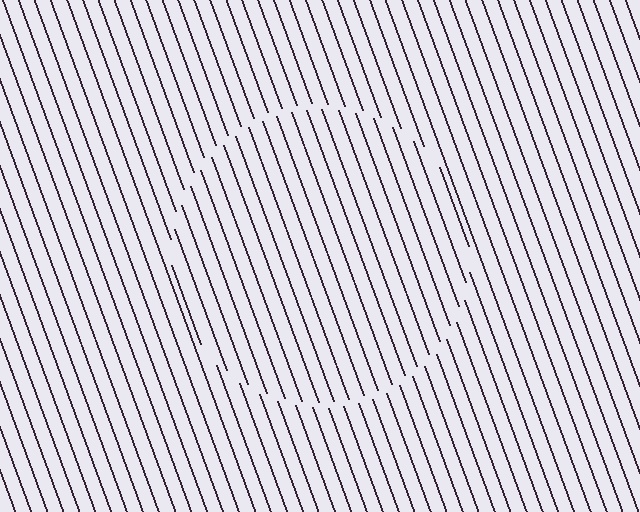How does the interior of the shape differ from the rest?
The interior of the shape contains the same grating, shifted by half a period — the contour is defined by the phase discontinuity where line-ends from the inner and outer gratings abut.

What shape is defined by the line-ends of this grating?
An illusory circle. The interior of the shape contains the same grating, shifted by half a period — the contour is defined by the phase discontinuity where line-ends from the inner and outer gratings abut.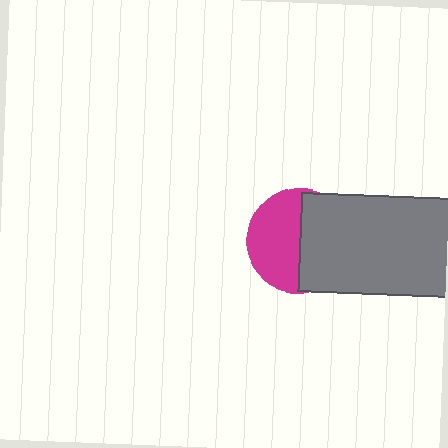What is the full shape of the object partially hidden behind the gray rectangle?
The partially hidden object is a magenta circle.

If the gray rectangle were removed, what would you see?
You would see the complete magenta circle.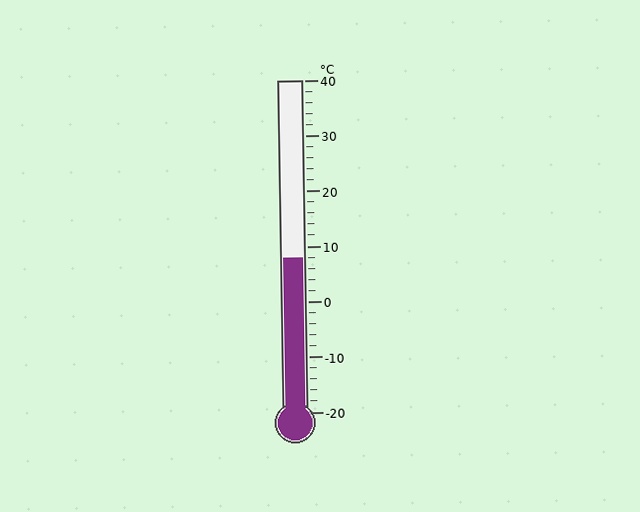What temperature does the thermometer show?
The thermometer shows approximately 8°C.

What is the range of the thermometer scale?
The thermometer scale ranges from -20°C to 40°C.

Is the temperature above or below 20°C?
The temperature is below 20°C.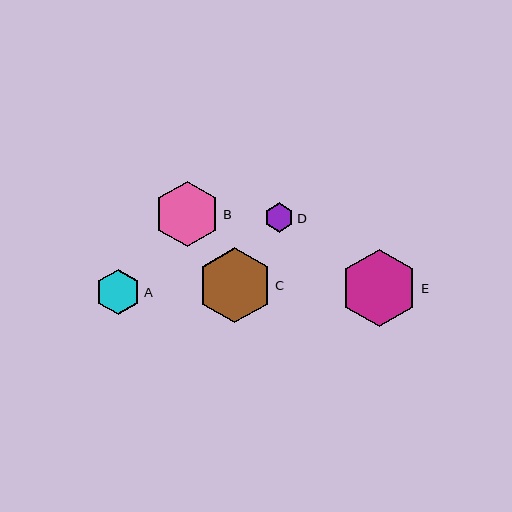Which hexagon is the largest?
Hexagon E is the largest with a size of approximately 77 pixels.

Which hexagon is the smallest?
Hexagon D is the smallest with a size of approximately 29 pixels.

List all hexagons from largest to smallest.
From largest to smallest: E, C, B, A, D.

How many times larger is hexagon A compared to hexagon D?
Hexagon A is approximately 1.6 times the size of hexagon D.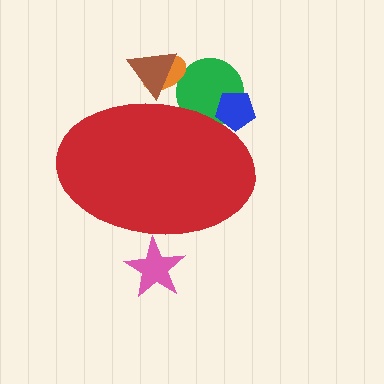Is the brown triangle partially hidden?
Yes, the brown triangle is partially hidden behind the red ellipse.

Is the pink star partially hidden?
Yes, the pink star is partially hidden behind the red ellipse.